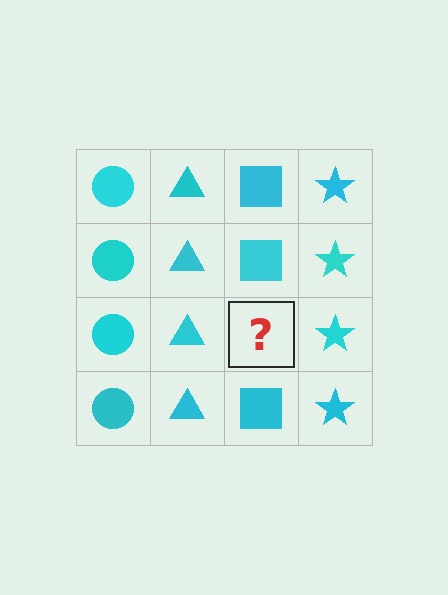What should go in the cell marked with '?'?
The missing cell should contain a cyan square.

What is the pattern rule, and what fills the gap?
The rule is that each column has a consistent shape. The gap should be filled with a cyan square.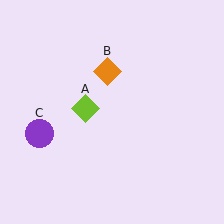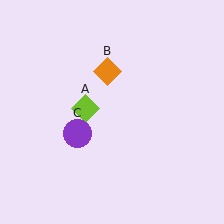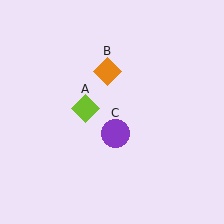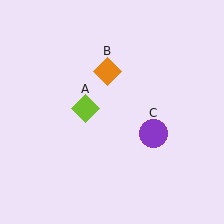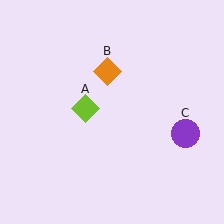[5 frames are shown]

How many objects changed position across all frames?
1 object changed position: purple circle (object C).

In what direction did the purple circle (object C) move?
The purple circle (object C) moved right.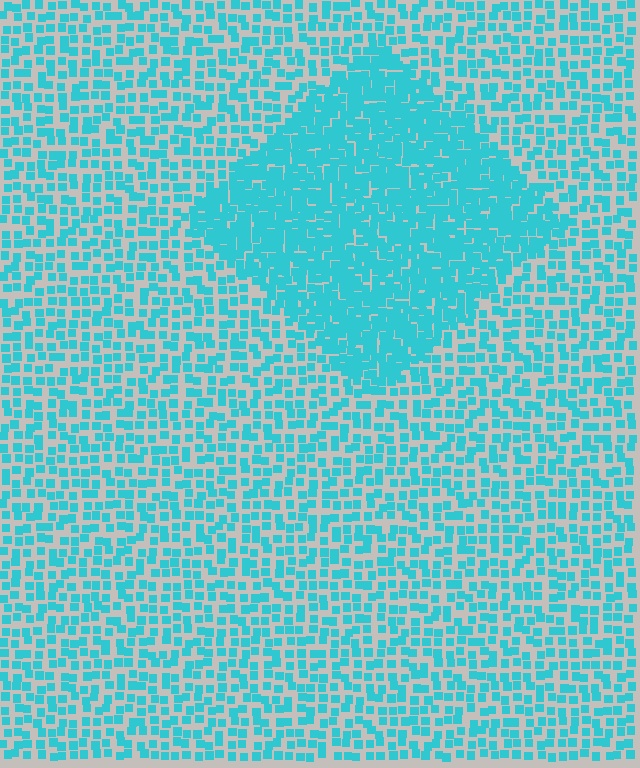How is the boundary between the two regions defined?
The boundary is defined by a change in element density (approximately 2.1x ratio). All elements are the same color, size, and shape.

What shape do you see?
I see a diamond.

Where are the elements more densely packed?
The elements are more densely packed inside the diamond boundary.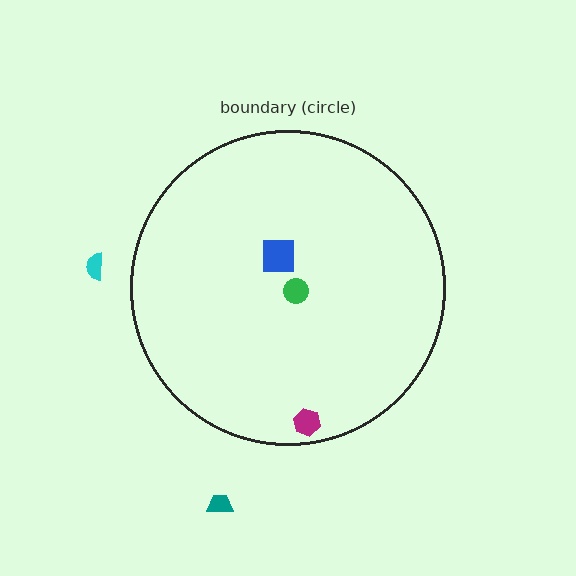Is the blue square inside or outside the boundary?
Inside.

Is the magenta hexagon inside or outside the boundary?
Inside.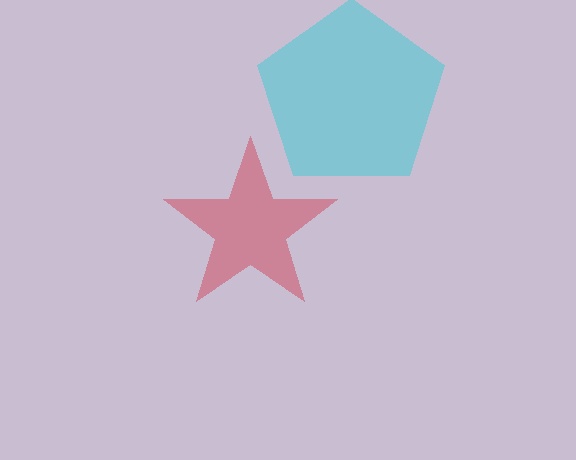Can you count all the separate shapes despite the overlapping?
Yes, there are 2 separate shapes.